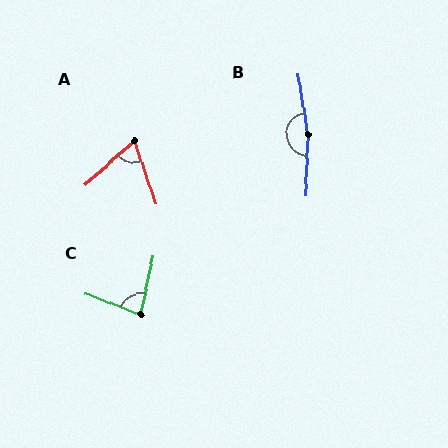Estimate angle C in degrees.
Approximately 81 degrees.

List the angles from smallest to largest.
A (67°), C (81°), B (169°).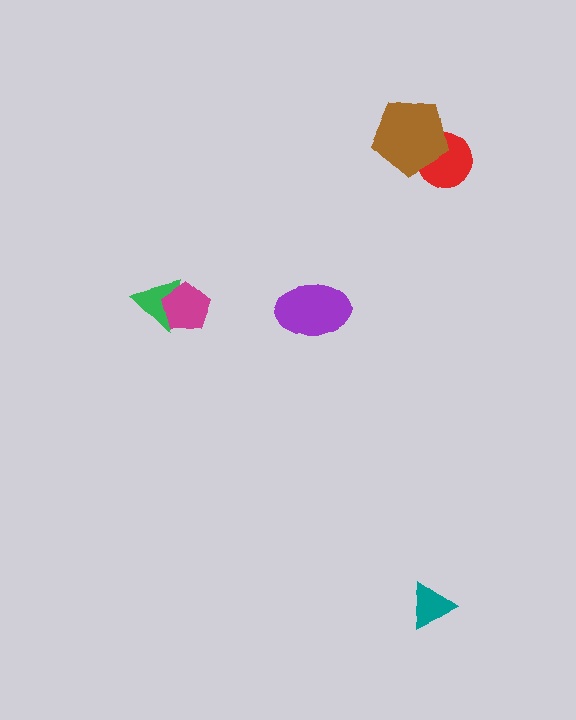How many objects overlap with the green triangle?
1 object overlaps with the green triangle.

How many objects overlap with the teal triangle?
0 objects overlap with the teal triangle.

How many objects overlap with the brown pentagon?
1 object overlaps with the brown pentagon.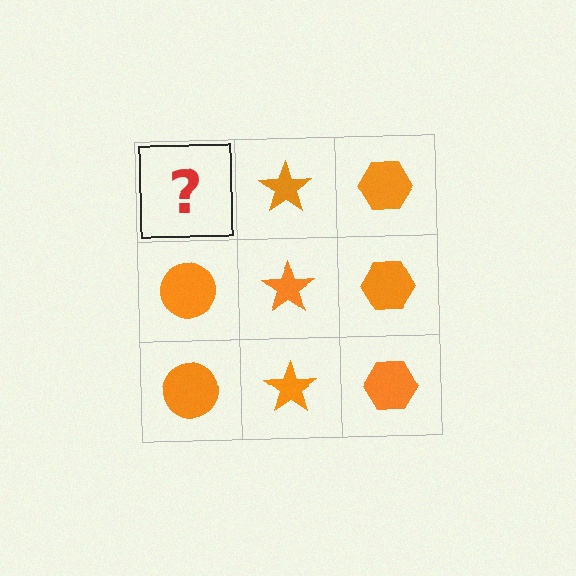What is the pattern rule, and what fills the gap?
The rule is that each column has a consistent shape. The gap should be filled with an orange circle.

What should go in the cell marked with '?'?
The missing cell should contain an orange circle.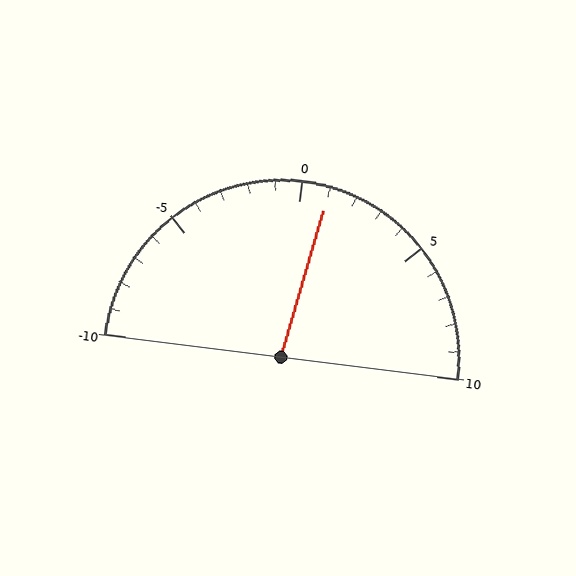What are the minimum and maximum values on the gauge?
The gauge ranges from -10 to 10.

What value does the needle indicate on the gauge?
The needle indicates approximately 1.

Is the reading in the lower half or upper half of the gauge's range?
The reading is in the upper half of the range (-10 to 10).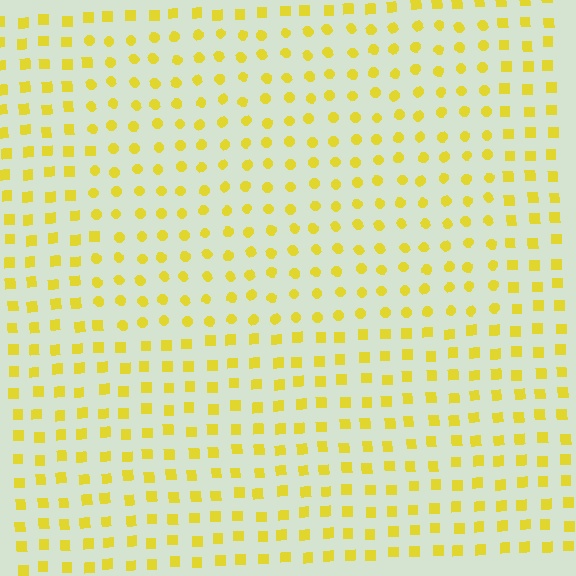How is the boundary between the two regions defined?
The boundary is defined by a change in element shape: circles inside vs. squares outside. All elements share the same color and spacing.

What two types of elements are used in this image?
The image uses circles inside the rectangle region and squares outside it.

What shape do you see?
I see a rectangle.